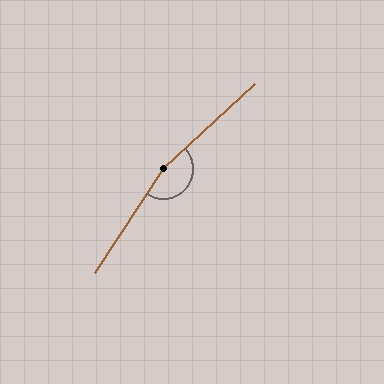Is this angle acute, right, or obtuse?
It is obtuse.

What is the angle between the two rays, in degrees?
Approximately 166 degrees.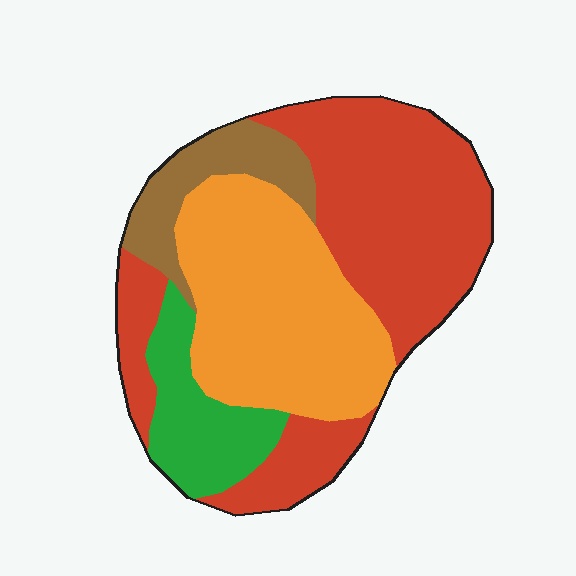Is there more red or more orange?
Red.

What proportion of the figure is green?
Green takes up about one eighth (1/8) of the figure.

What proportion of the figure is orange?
Orange takes up about one third (1/3) of the figure.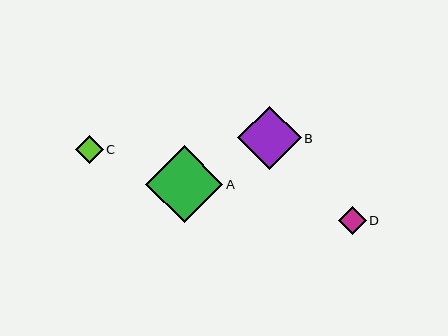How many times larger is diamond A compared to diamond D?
Diamond A is approximately 2.8 times the size of diamond D.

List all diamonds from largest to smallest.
From largest to smallest: A, B, D, C.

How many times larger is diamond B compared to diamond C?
Diamond B is approximately 2.3 times the size of diamond C.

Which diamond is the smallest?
Diamond C is the smallest with a size of approximately 27 pixels.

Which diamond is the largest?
Diamond A is the largest with a size of approximately 77 pixels.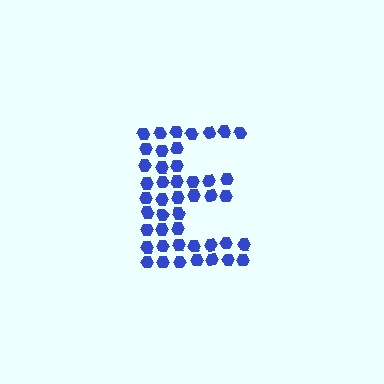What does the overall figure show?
The overall figure shows the letter E.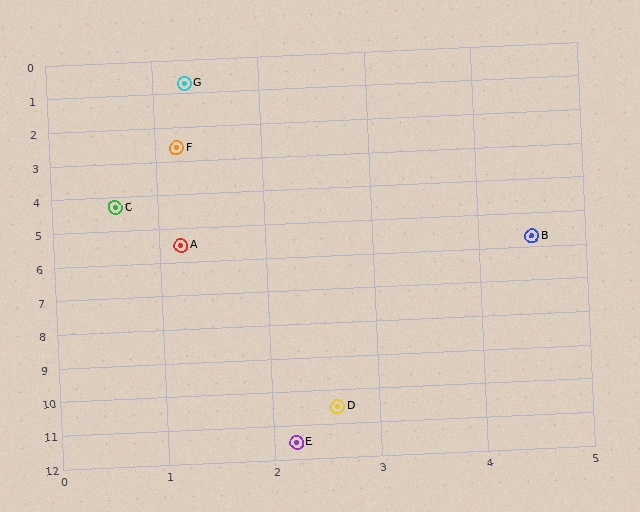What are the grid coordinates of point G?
Point G is at approximately (1.3, 0.7).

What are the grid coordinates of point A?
Point A is at approximately (1.2, 5.5).